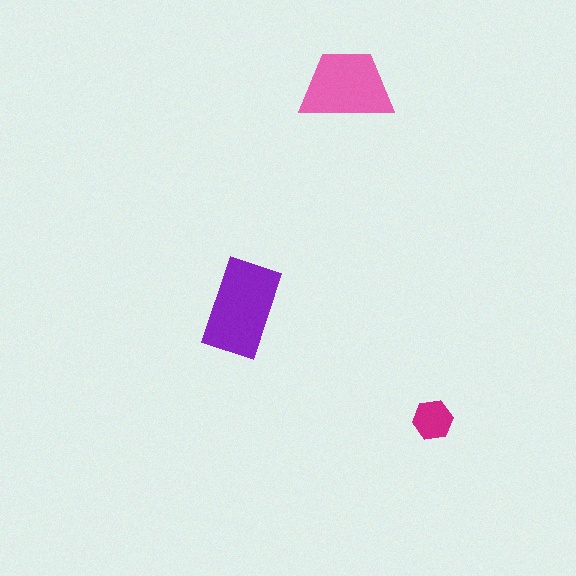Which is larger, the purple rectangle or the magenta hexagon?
The purple rectangle.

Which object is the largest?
The purple rectangle.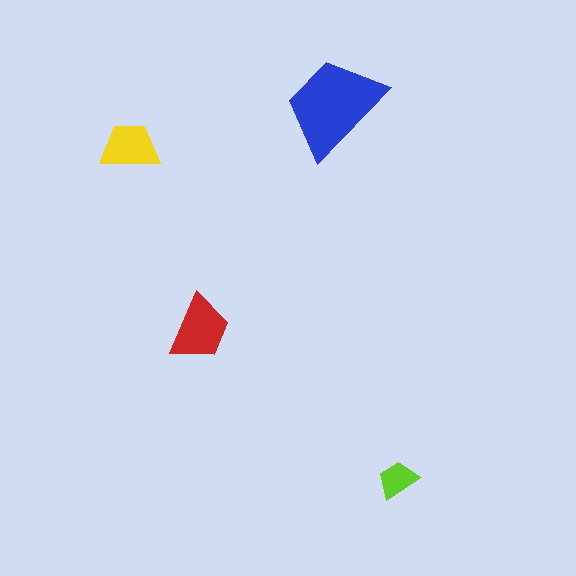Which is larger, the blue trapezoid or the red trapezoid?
The blue one.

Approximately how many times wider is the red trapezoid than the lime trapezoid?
About 1.5 times wider.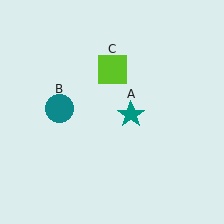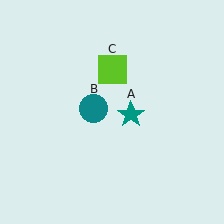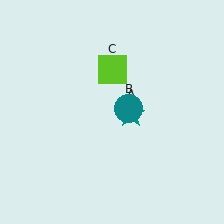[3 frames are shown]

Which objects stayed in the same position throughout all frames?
Teal star (object A) and lime square (object C) remained stationary.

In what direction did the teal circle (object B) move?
The teal circle (object B) moved right.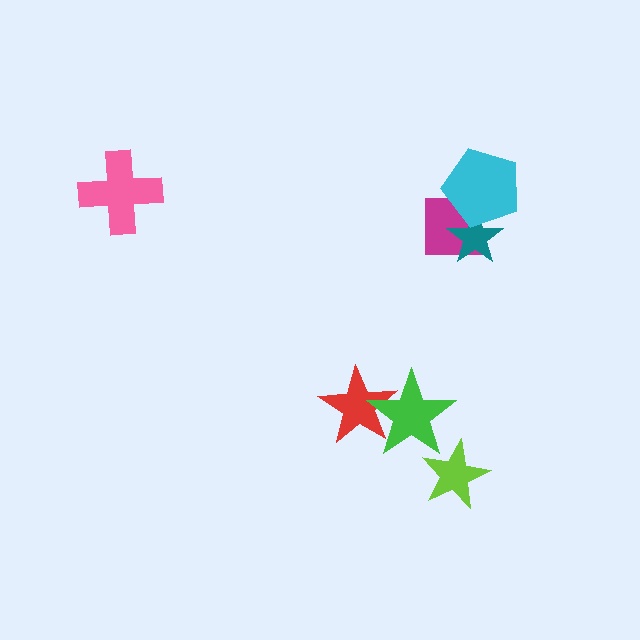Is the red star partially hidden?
Yes, it is partially covered by another shape.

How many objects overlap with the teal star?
2 objects overlap with the teal star.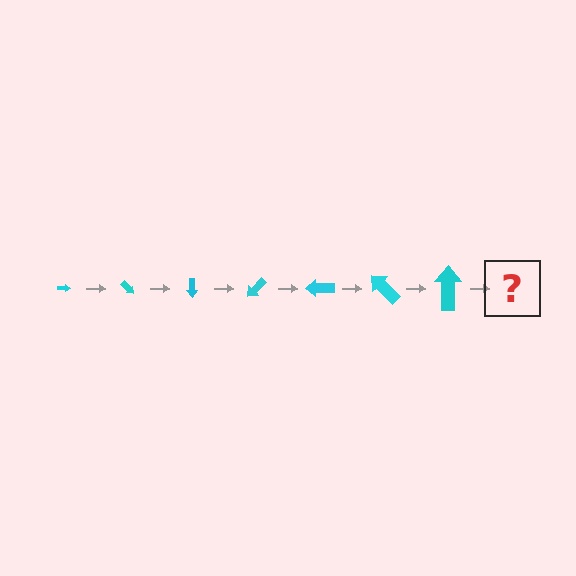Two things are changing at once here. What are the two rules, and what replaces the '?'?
The two rules are that the arrow grows larger each step and it rotates 45 degrees each step. The '?' should be an arrow, larger than the previous one and rotated 315 degrees from the start.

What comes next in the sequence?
The next element should be an arrow, larger than the previous one and rotated 315 degrees from the start.